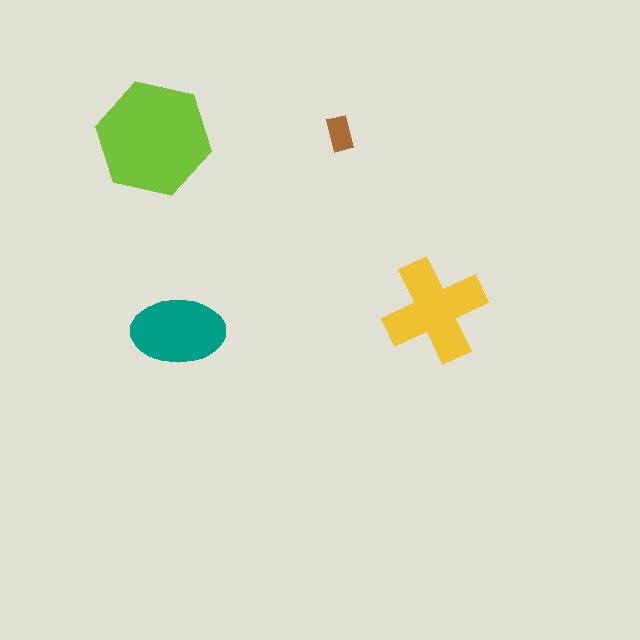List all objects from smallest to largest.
The brown rectangle, the teal ellipse, the yellow cross, the lime hexagon.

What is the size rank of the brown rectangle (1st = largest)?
4th.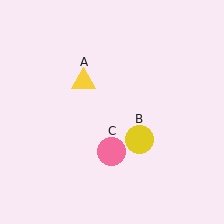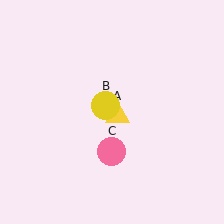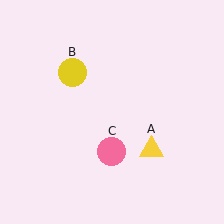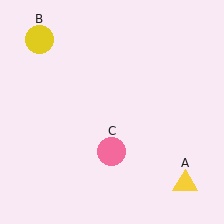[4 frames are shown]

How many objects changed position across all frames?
2 objects changed position: yellow triangle (object A), yellow circle (object B).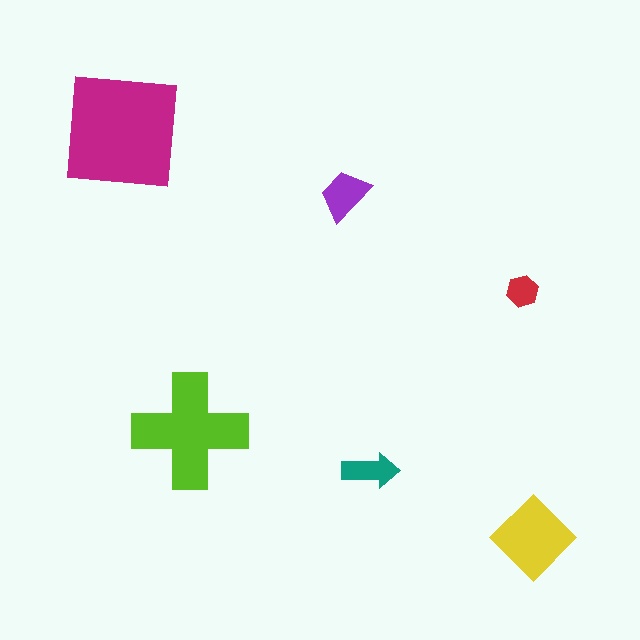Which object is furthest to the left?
The magenta square is leftmost.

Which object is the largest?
The magenta square.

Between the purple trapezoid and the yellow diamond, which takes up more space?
The yellow diamond.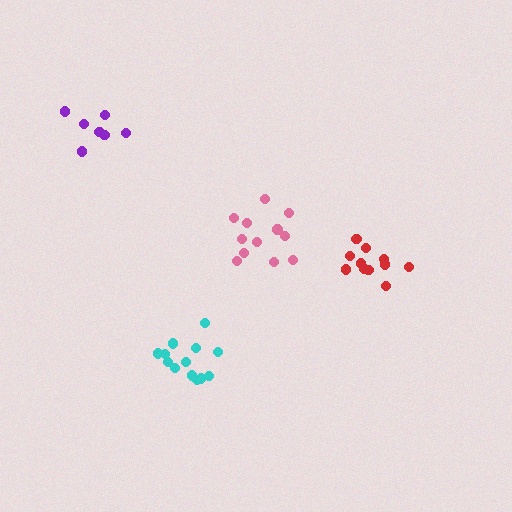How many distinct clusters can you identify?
There are 4 distinct clusters.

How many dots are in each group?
Group 1: 11 dots, Group 2: 13 dots, Group 3: 12 dots, Group 4: 8 dots (44 total).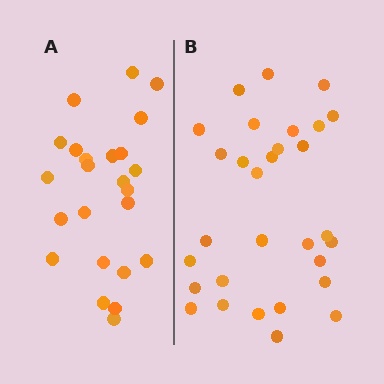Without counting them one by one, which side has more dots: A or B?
Region B (the right region) has more dots.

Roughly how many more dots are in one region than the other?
Region B has about 6 more dots than region A.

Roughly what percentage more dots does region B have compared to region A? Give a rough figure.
About 25% more.